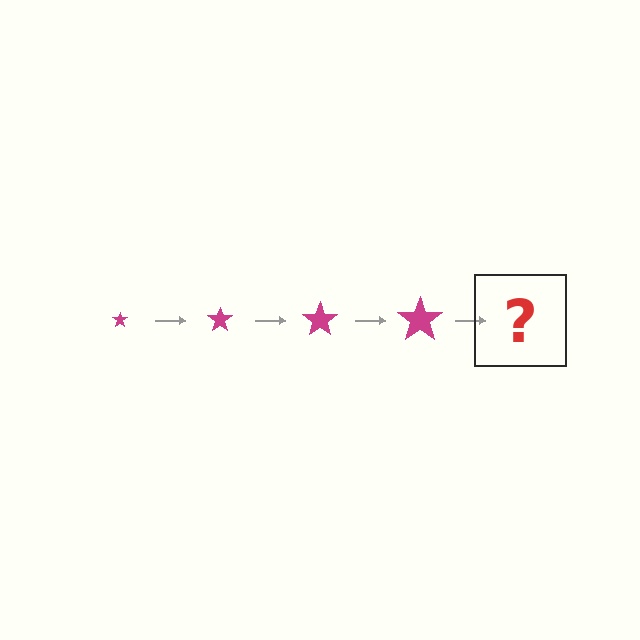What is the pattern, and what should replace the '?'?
The pattern is that the star gets progressively larger each step. The '?' should be a magenta star, larger than the previous one.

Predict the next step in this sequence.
The next step is a magenta star, larger than the previous one.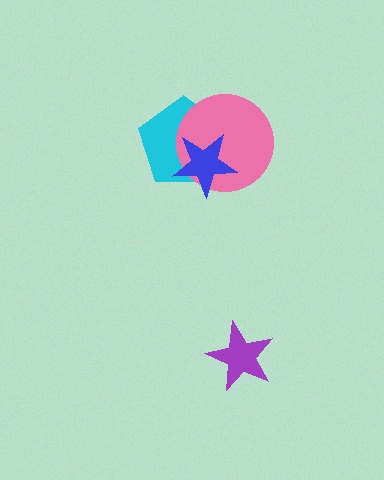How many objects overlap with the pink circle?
2 objects overlap with the pink circle.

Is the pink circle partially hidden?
Yes, it is partially covered by another shape.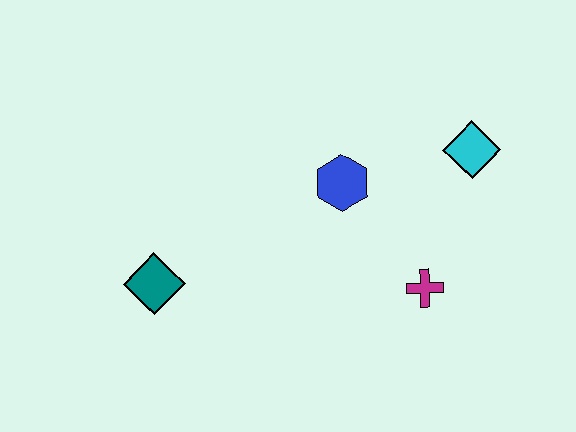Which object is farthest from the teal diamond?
The cyan diamond is farthest from the teal diamond.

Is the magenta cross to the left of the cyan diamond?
Yes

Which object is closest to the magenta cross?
The blue hexagon is closest to the magenta cross.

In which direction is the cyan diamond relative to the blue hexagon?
The cyan diamond is to the right of the blue hexagon.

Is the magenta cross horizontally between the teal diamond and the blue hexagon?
No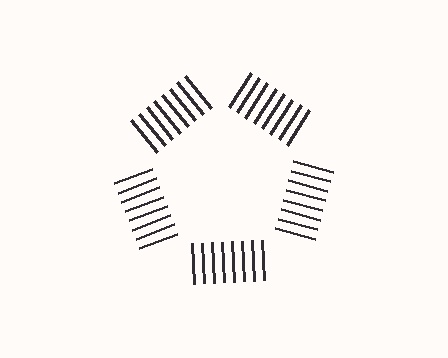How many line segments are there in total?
40 — 8 along each of the 5 edges.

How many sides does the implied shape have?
5 sides — the line-ends trace a pentagon.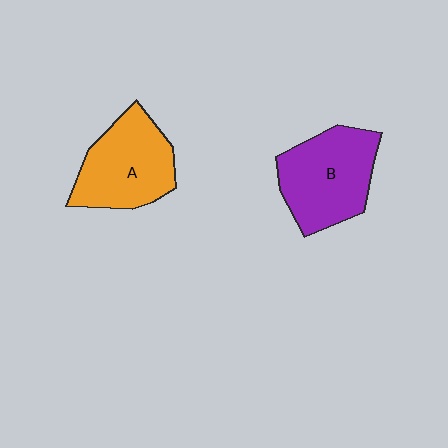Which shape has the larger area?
Shape B (purple).